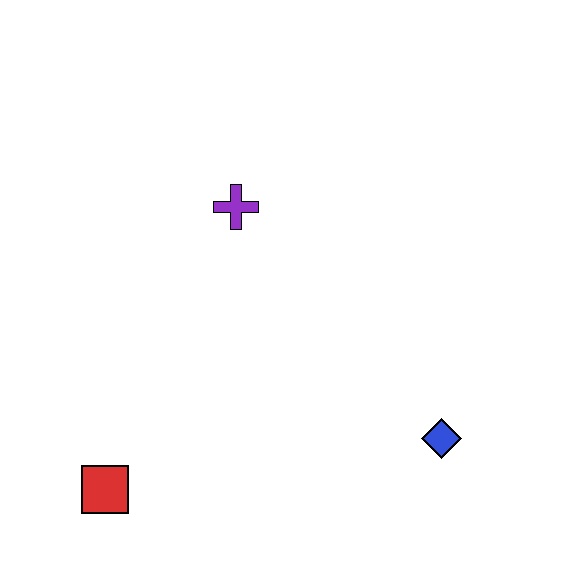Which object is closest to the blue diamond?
The purple cross is closest to the blue diamond.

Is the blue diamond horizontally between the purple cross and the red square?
No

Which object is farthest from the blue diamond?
The red square is farthest from the blue diamond.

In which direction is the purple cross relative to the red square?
The purple cross is above the red square.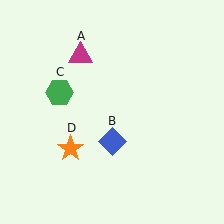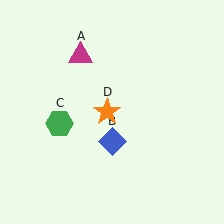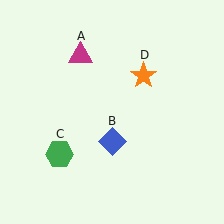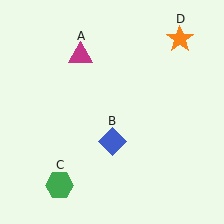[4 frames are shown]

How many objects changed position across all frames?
2 objects changed position: green hexagon (object C), orange star (object D).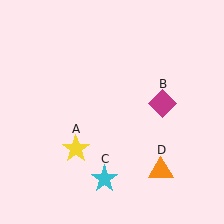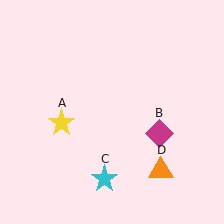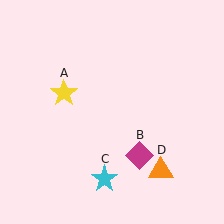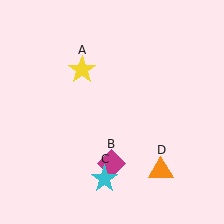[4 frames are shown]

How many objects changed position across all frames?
2 objects changed position: yellow star (object A), magenta diamond (object B).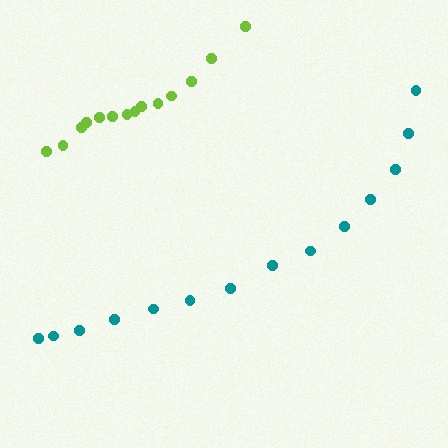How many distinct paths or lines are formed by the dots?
There are 2 distinct paths.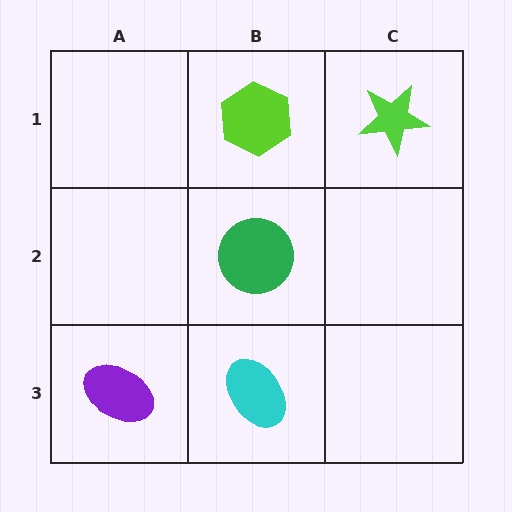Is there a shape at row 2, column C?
No, that cell is empty.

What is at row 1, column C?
A lime star.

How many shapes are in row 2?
1 shape.